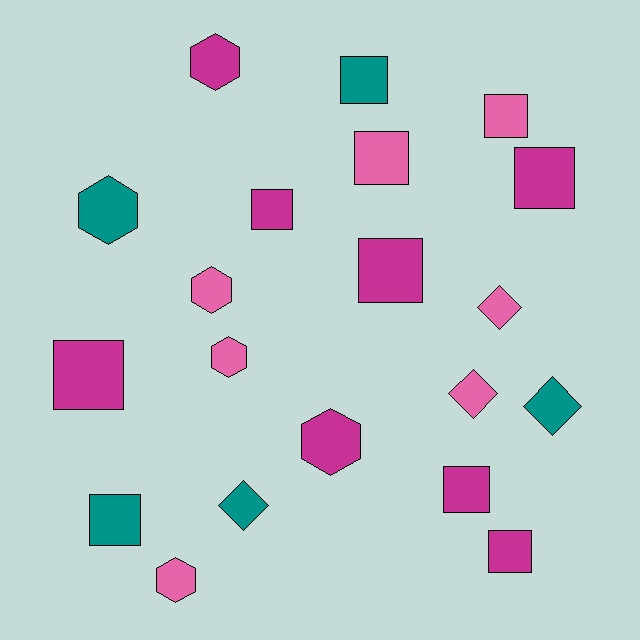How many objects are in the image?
There are 20 objects.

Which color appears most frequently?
Magenta, with 8 objects.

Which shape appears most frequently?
Square, with 10 objects.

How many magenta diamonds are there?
There are no magenta diamonds.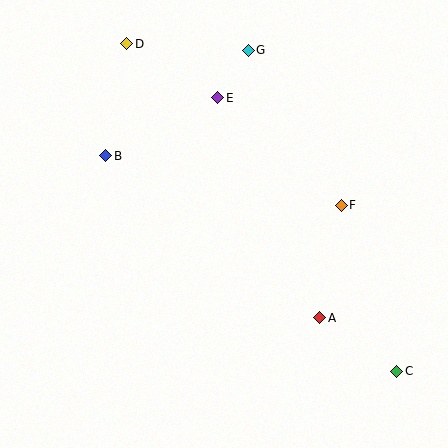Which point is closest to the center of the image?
Point F at (341, 205) is closest to the center.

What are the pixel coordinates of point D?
Point D is at (127, 44).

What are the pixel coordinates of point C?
Point C is at (397, 371).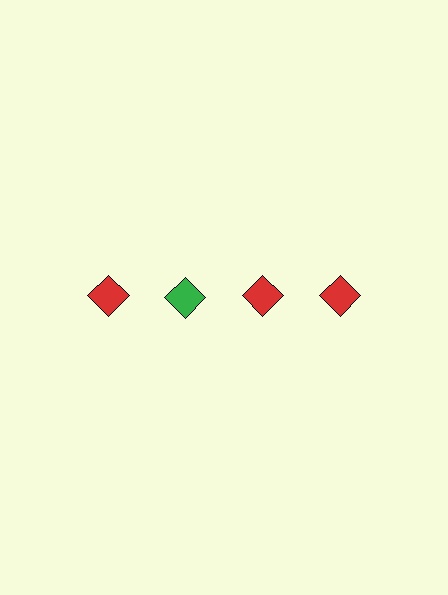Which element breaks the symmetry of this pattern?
The green diamond in the top row, second from left column breaks the symmetry. All other shapes are red diamonds.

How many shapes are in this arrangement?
There are 4 shapes arranged in a grid pattern.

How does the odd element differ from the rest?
It has a different color: green instead of red.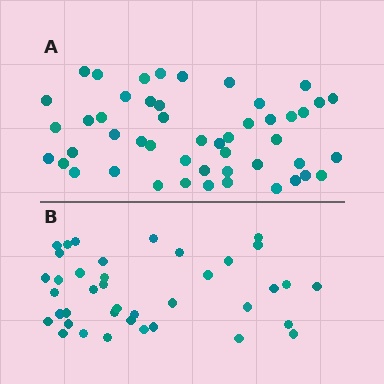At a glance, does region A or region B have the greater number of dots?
Region A (the top region) has more dots.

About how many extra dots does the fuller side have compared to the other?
Region A has roughly 10 or so more dots than region B.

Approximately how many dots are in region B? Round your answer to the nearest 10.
About 40 dots. (The exact count is 39, which rounds to 40.)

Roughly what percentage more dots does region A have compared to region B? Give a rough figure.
About 25% more.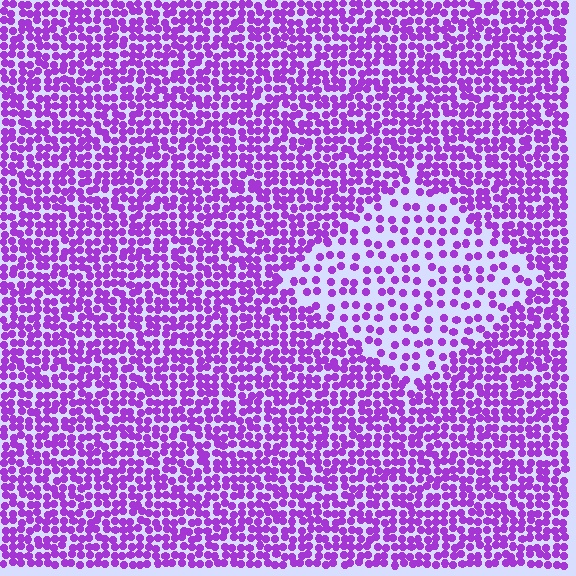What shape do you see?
I see a diamond.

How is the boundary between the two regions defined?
The boundary is defined by a change in element density (approximately 2.2x ratio). All elements are the same color, size, and shape.